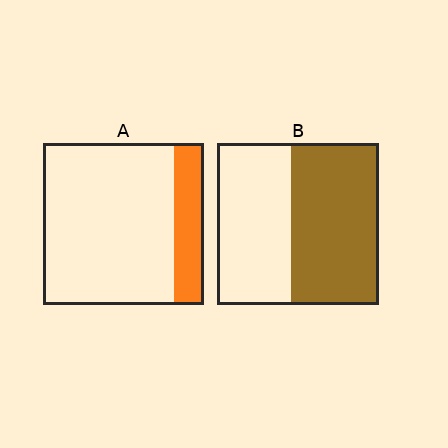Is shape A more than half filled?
No.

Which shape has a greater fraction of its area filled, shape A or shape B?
Shape B.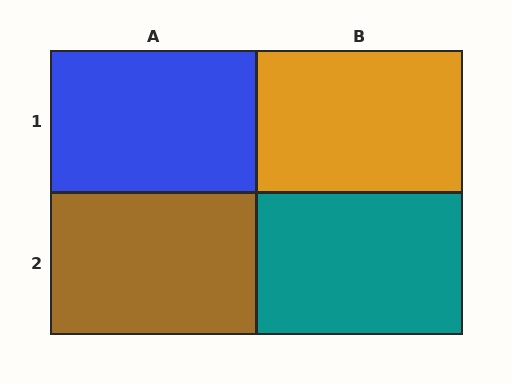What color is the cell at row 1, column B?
Orange.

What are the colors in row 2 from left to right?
Brown, teal.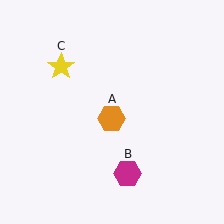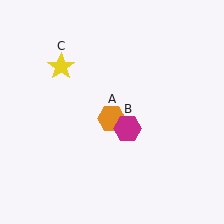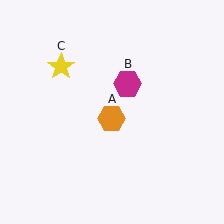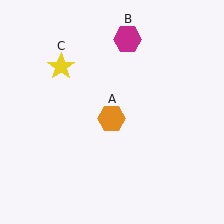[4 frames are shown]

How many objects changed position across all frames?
1 object changed position: magenta hexagon (object B).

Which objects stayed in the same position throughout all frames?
Orange hexagon (object A) and yellow star (object C) remained stationary.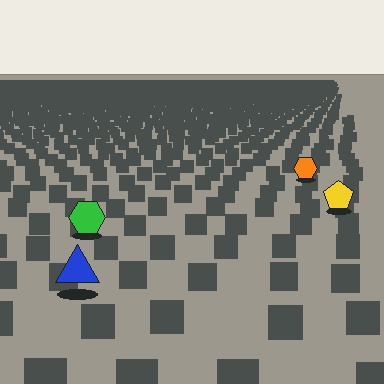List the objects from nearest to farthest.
From nearest to farthest: the blue triangle, the green hexagon, the yellow pentagon, the orange hexagon.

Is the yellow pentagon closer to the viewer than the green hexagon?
No. The green hexagon is closer — you can tell from the texture gradient: the ground texture is coarser near it.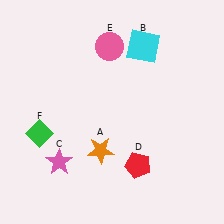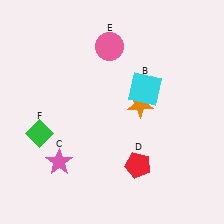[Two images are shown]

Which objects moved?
The objects that moved are: the orange star (A), the cyan square (B).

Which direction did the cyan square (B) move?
The cyan square (B) moved down.